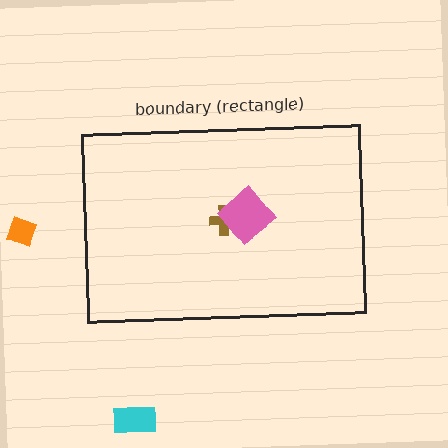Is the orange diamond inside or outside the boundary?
Outside.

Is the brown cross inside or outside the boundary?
Inside.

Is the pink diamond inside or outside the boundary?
Inside.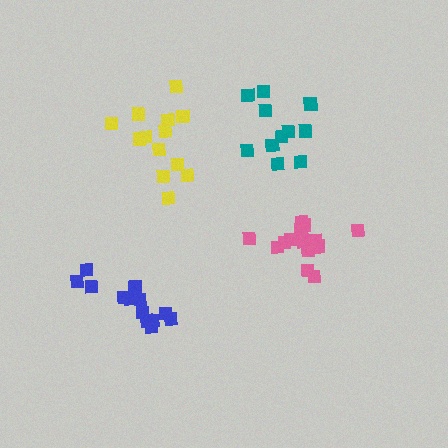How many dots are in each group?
Group 1: 13 dots, Group 2: 12 dots, Group 3: 13 dots, Group 4: 14 dots (52 total).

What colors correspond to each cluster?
The clusters are colored: yellow, teal, blue, pink.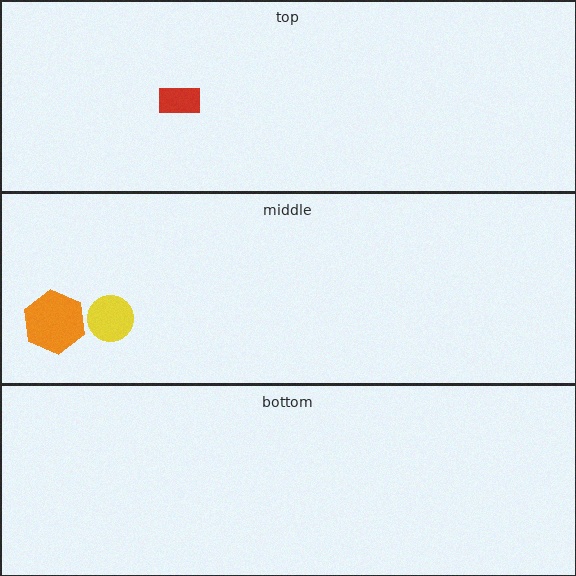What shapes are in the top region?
The red rectangle.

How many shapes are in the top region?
1.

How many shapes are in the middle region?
2.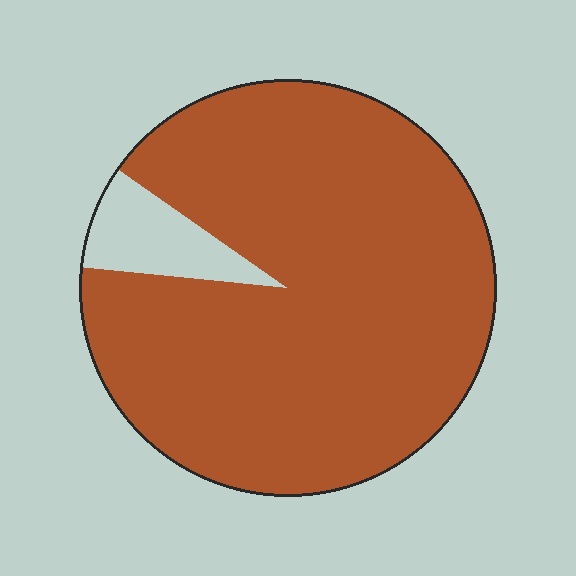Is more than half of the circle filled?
Yes.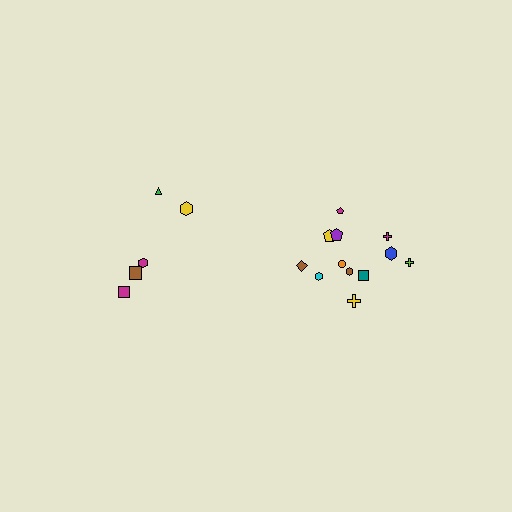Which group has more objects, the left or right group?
The right group.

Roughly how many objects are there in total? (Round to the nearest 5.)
Roughly 15 objects in total.